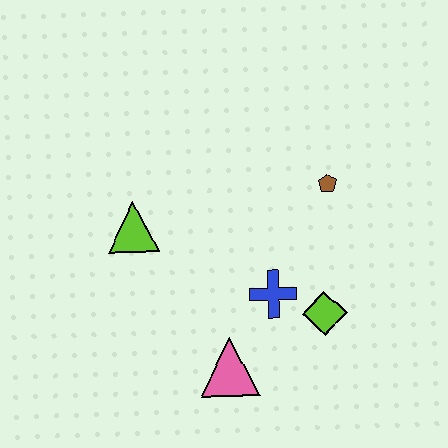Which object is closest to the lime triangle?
The blue cross is closest to the lime triangle.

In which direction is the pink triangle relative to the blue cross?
The pink triangle is below the blue cross.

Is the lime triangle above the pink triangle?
Yes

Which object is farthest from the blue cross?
The lime triangle is farthest from the blue cross.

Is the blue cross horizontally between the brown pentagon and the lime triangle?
Yes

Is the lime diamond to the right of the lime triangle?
Yes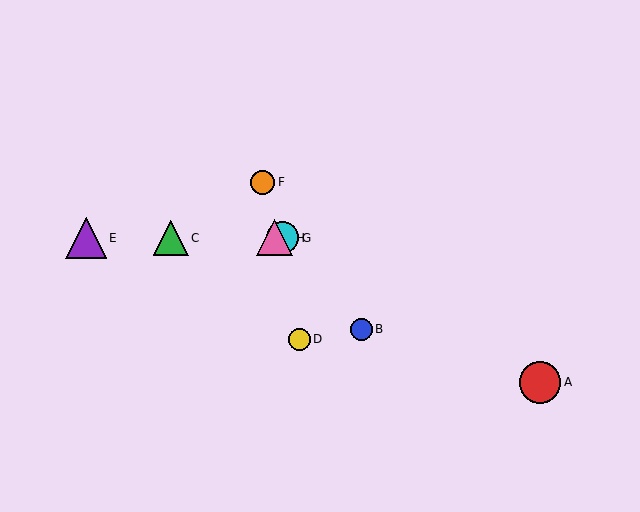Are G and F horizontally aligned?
No, G is at y≈238 and F is at y≈183.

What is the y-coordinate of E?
Object E is at y≈238.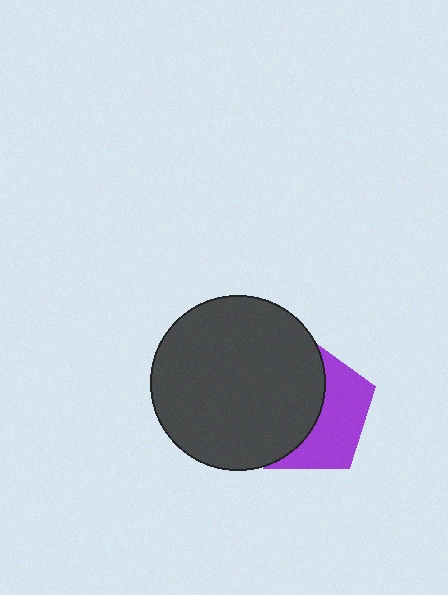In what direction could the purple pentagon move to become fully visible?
The purple pentagon could move right. That would shift it out from behind the dark gray circle entirely.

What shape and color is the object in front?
The object in front is a dark gray circle.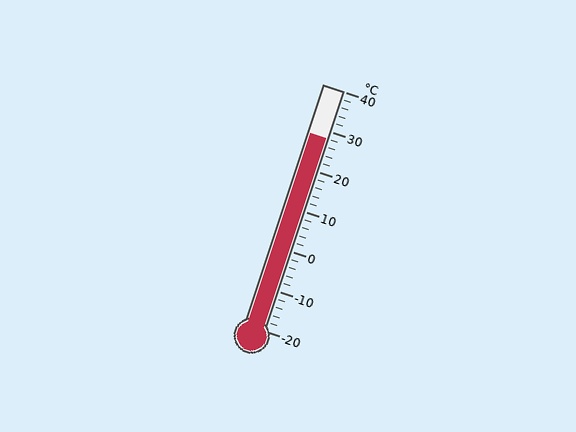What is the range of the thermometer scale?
The thermometer scale ranges from -20°C to 40°C.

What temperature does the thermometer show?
The thermometer shows approximately 28°C.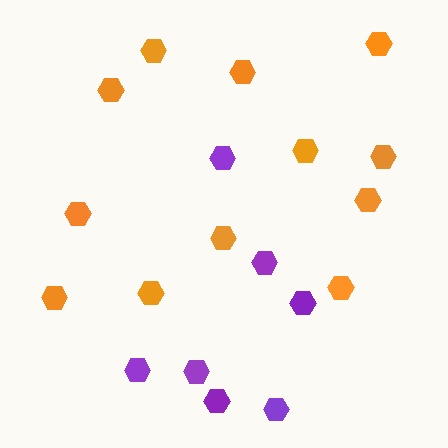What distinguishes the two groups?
There are 2 groups: one group of purple hexagons (7) and one group of orange hexagons (12).